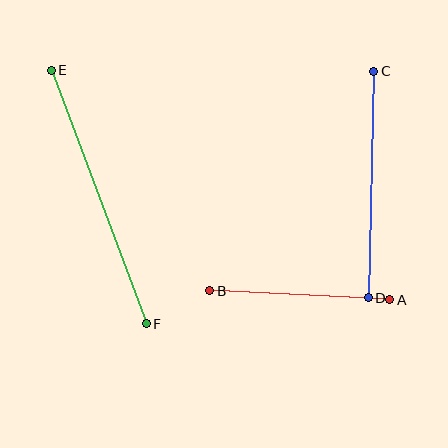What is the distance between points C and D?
The distance is approximately 227 pixels.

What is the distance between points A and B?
The distance is approximately 180 pixels.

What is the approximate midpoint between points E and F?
The midpoint is at approximately (99, 197) pixels.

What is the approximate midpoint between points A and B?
The midpoint is at approximately (300, 295) pixels.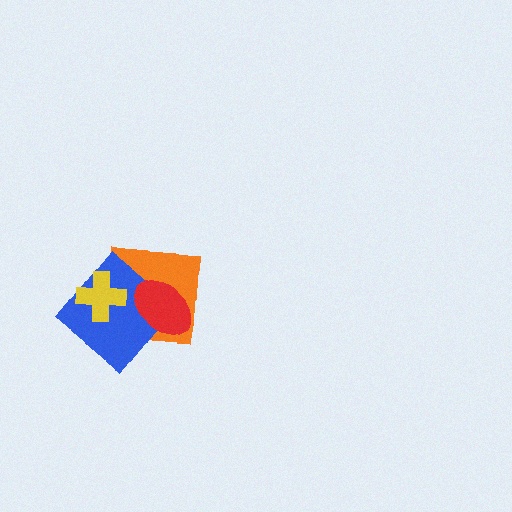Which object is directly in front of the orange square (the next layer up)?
The blue diamond is directly in front of the orange square.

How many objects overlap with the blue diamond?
3 objects overlap with the blue diamond.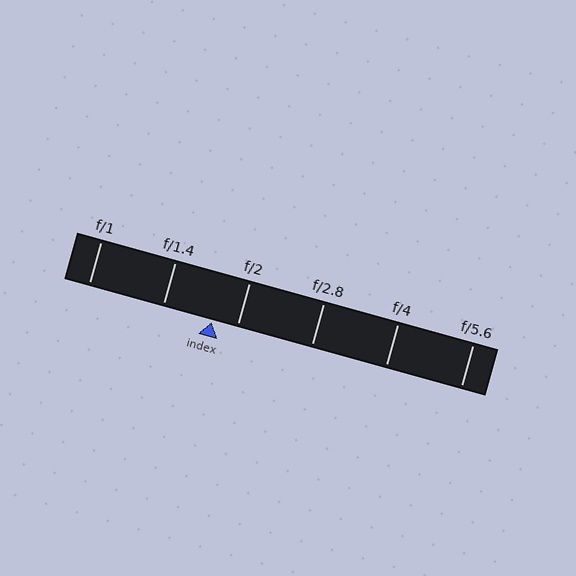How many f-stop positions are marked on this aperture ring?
There are 6 f-stop positions marked.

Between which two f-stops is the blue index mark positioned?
The index mark is between f/1.4 and f/2.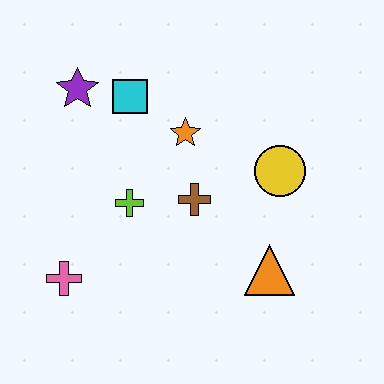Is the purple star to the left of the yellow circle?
Yes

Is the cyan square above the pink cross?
Yes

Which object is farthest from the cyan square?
The orange triangle is farthest from the cyan square.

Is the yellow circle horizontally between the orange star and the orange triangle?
No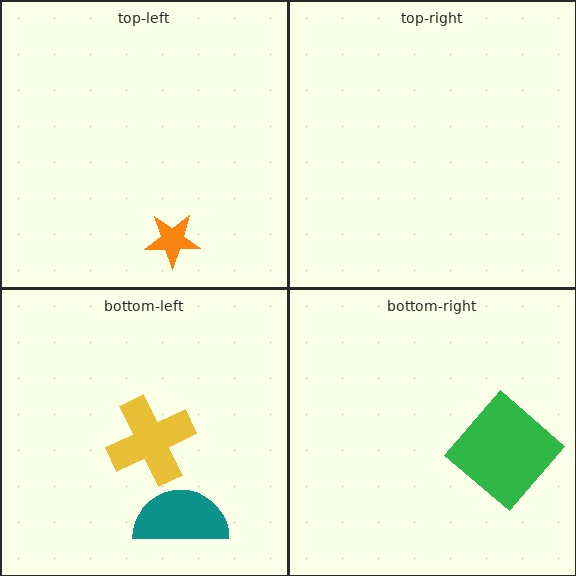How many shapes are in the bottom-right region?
1.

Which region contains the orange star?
The top-left region.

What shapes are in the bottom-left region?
The yellow cross, the teal semicircle.